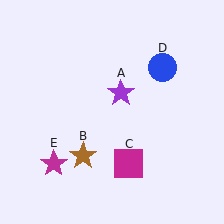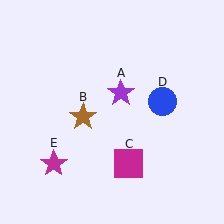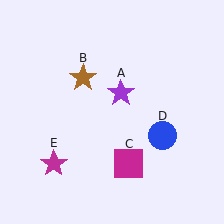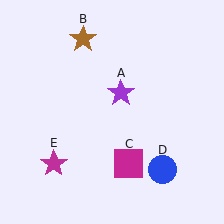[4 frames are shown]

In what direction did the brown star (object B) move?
The brown star (object B) moved up.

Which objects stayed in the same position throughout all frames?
Purple star (object A) and magenta square (object C) and magenta star (object E) remained stationary.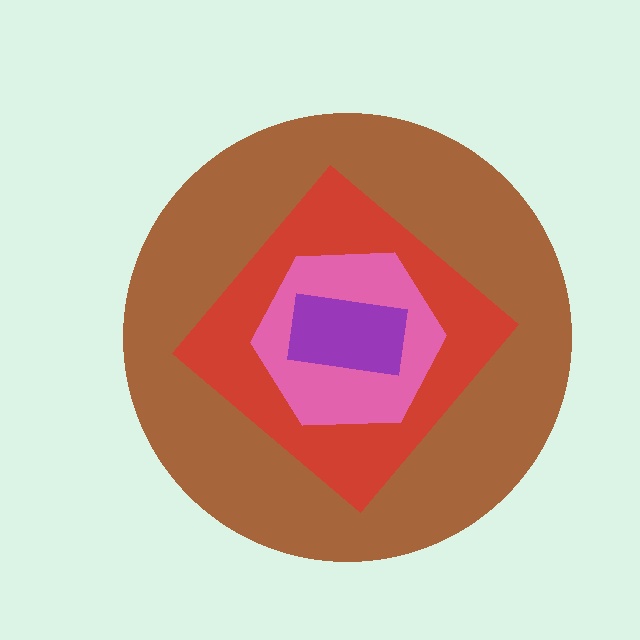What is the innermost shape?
The purple rectangle.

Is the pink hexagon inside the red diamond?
Yes.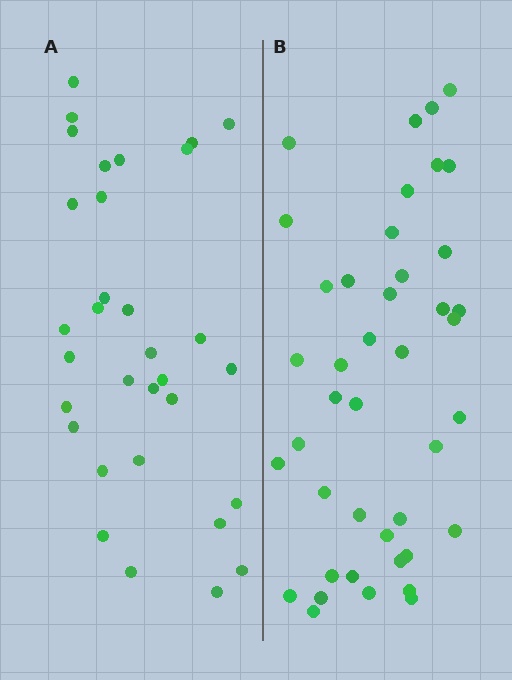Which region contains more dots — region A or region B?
Region B (the right region) has more dots.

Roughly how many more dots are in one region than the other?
Region B has roughly 10 or so more dots than region A.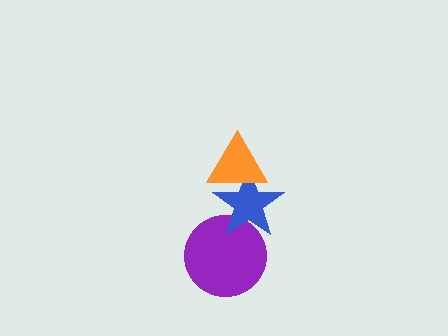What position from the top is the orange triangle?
The orange triangle is 1st from the top.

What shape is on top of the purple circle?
The blue star is on top of the purple circle.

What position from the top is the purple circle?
The purple circle is 3rd from the top.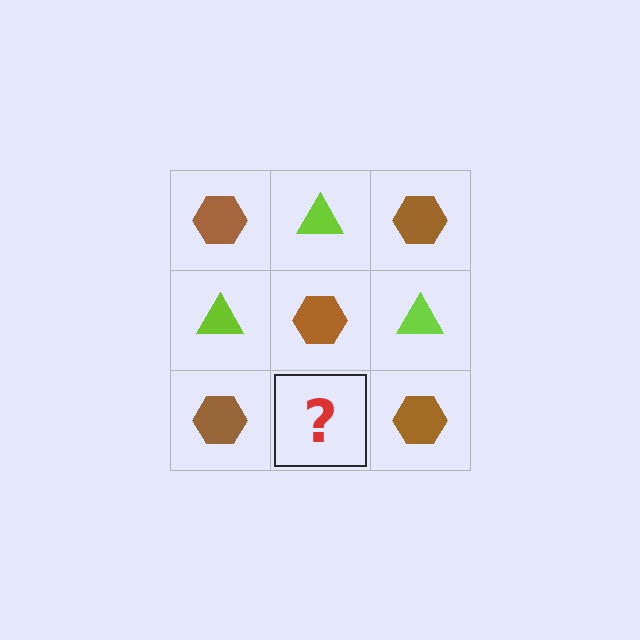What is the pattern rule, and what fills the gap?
The rule is that it alternates brown hexagon and lime triangle in a checkerboard pattern. The gap should be filled with a lime triangle.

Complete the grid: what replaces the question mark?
The question mark should be replaced with a lime triangle.